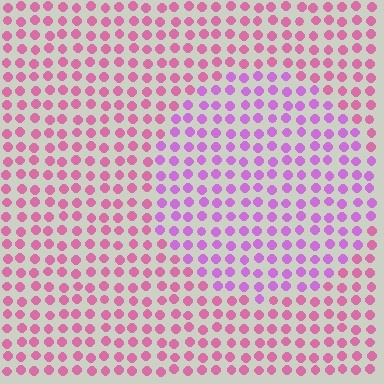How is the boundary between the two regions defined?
The boundary is defined purely by a slight shift in hue (about 37 degrees). Spacing, size, and orientation are identical on both sides.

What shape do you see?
I see a circle.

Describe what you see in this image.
The image is filled with small pink elements in a uniform arrangement. A circle-shaped region is visible where the elements are tinted to a slightly different hue, forming a subtle color boundary.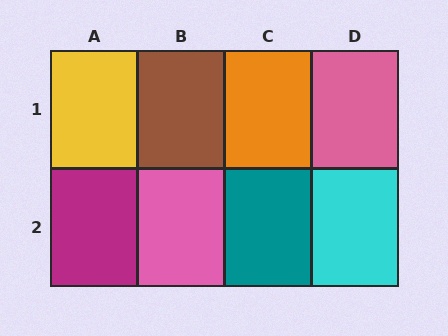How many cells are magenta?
1 cell is magenta.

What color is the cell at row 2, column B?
Pink.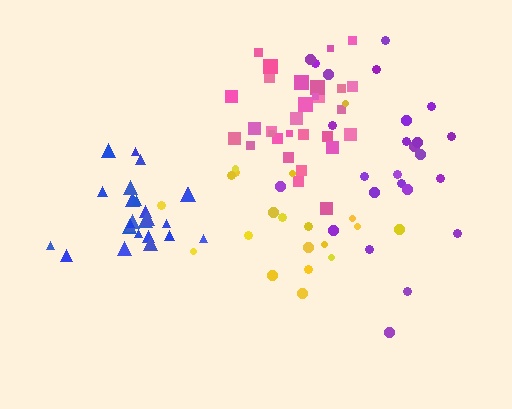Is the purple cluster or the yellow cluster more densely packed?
Purple.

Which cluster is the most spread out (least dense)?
Yellow.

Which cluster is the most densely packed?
Blue.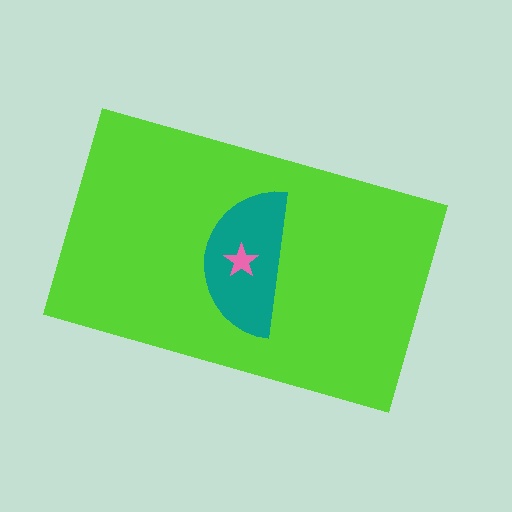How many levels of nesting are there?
3.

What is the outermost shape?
The lime rectangle.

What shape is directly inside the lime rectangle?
The teal semicircle.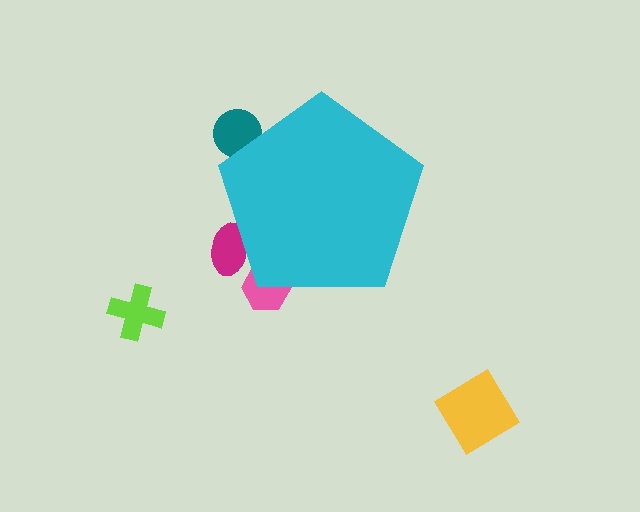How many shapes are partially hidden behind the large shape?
3 shapes are partially hidden.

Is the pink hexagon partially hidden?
Yes, the pink hexagon is partially hidden behind the cyan pentagon.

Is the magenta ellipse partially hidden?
Yes, the magenta ellipse is partially hidden behind the cyan pentagon.